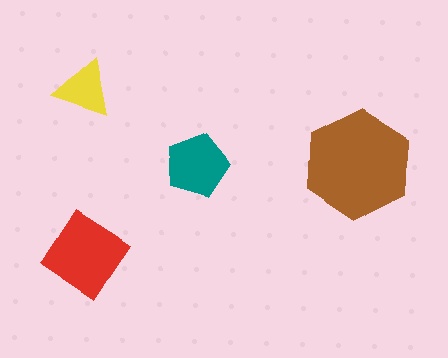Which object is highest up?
The yellow triangle is topmost.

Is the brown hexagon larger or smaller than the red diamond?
Larger.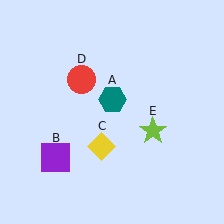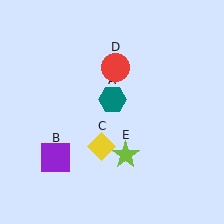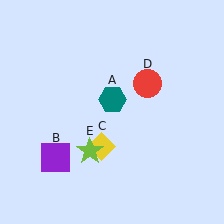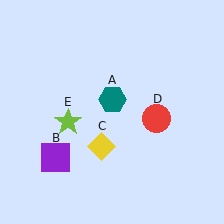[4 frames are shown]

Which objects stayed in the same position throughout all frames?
Teal hexagon (object A) and purple square (object B) and yellow diamond (object C) remained stationary.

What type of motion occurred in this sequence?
The red circle (object D), lime star (object E) rotated clockwise around the center of the scene.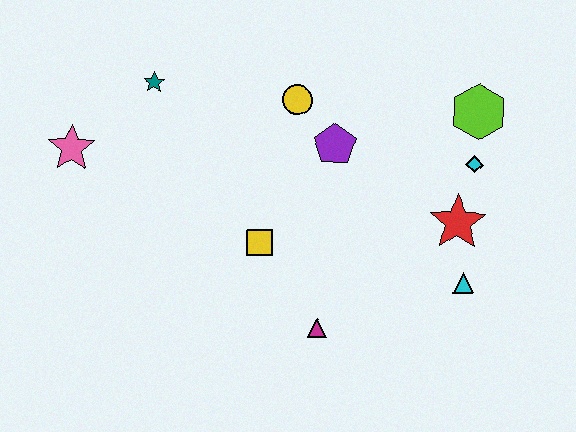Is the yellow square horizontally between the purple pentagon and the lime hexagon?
No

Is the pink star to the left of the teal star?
Yes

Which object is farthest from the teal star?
The cyan triangle is farthest from the teal star.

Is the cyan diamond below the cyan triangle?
No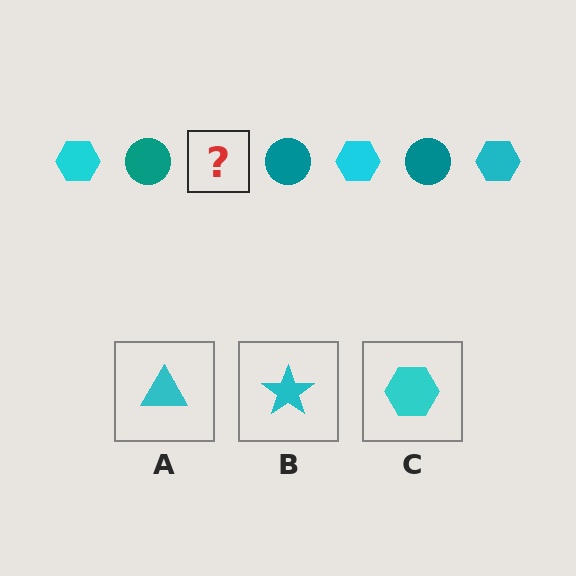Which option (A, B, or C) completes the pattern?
C.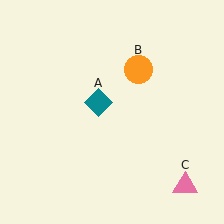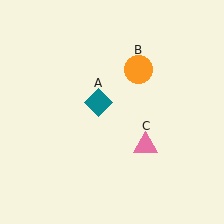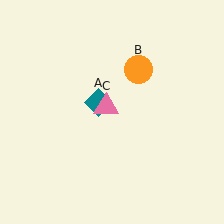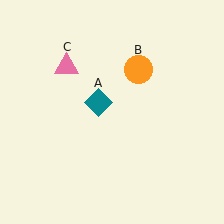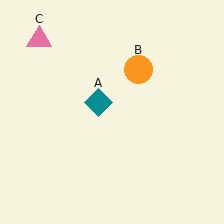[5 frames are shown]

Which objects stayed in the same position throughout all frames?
Teal diamond (object A) and orange circle (object B) remained stationary.